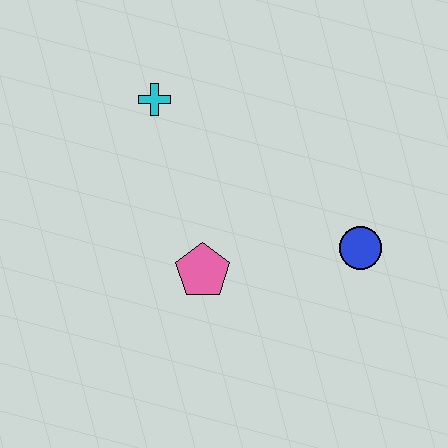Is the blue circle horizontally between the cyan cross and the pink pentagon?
No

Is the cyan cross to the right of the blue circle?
No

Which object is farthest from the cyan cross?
The blue circle is farthest from the cyan cross.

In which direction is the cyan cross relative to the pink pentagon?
The cyan cross is above the pink pentagon.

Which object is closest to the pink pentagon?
The blue circle is closest to the pink pentagon.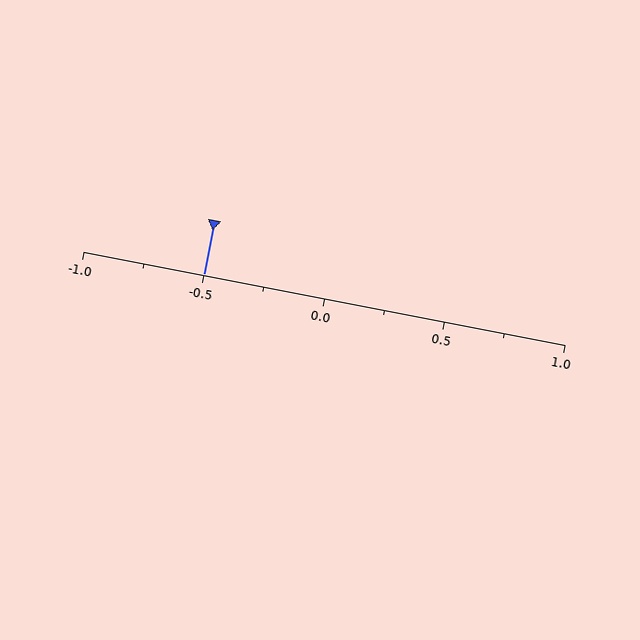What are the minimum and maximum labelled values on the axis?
The axis runs from -1.0 to 1.0.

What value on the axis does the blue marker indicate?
The marker indicates approximately -0.5.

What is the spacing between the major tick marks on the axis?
The major ticks are spaced 0.5 apart.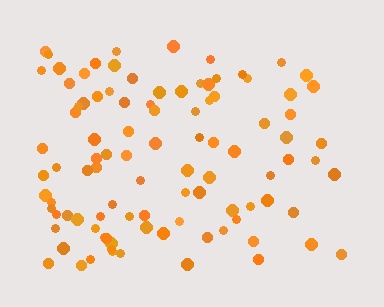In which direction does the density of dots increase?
From right to left, with the left side densest.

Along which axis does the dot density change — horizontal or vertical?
Horizontal.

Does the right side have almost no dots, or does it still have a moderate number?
Still a moderate number, just noticeably fewer than the left.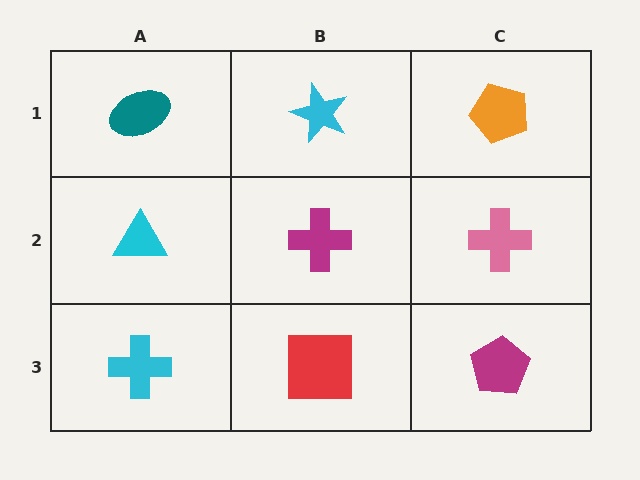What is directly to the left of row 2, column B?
A cyan triangle.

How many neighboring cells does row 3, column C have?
2.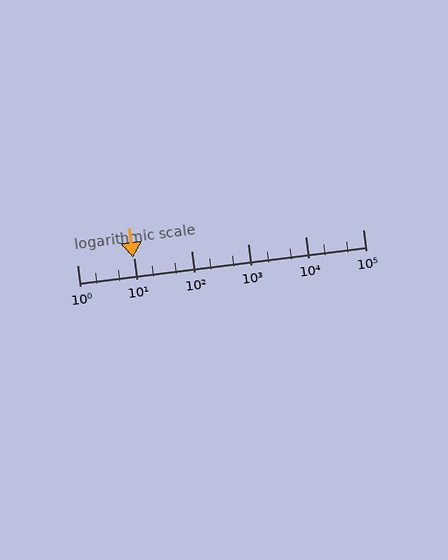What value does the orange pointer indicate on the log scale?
The pointer indicates approximately 9.6.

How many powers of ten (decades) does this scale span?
The scale spans 5 decades, from 1 to 100000.